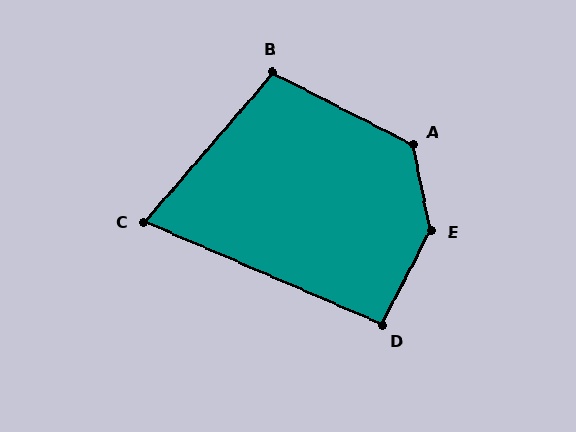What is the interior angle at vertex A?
Approximately 129 degrees (obtuse).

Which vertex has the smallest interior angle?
C, at approximately 73 degrees.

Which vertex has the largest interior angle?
E, at approximately 140 degrees.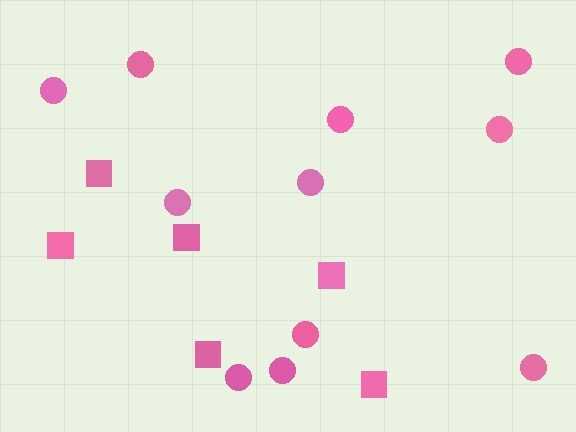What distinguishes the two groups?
There are 2 groups: one group of circles (11) and one group of squares (6).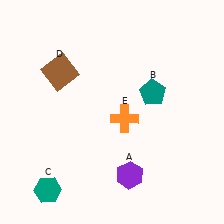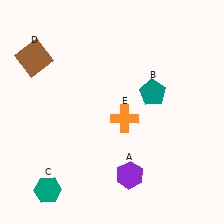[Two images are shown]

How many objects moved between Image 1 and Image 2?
1 object moved between the two images.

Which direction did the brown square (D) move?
The brown square (D) moved left.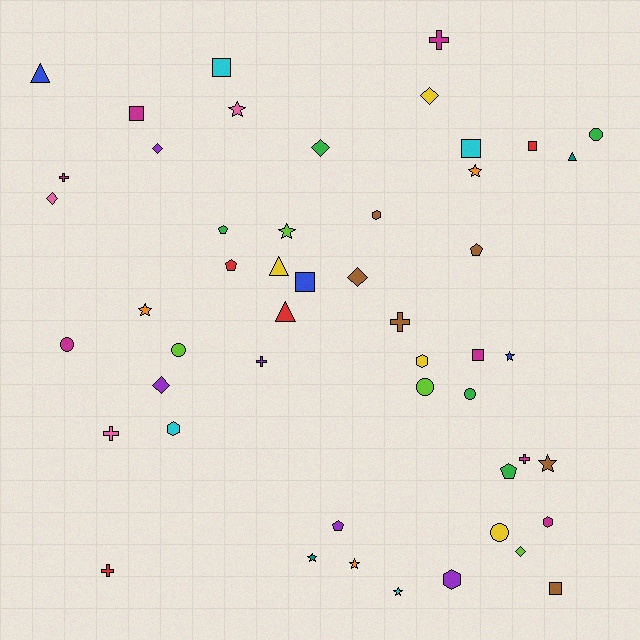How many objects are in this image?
There are 50 objects.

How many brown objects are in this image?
There are 6 brown objects.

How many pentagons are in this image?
There are 5 pentagons.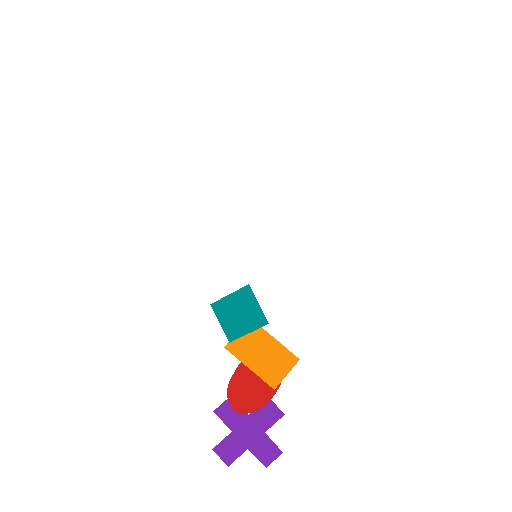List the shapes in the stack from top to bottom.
From top to bottom: the teal diamond, the orange rectangle, the red ellipse, the purple cross.